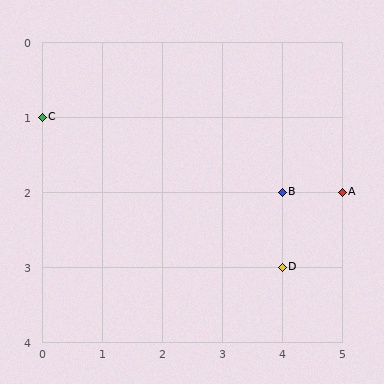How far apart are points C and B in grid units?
Points C and B are 4 columns and 1 row apart (about 4.1 grid units diagonally).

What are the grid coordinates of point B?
Point B is at grid coordinates (4, 2).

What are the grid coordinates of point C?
Point C is at grid coordinates (0, 1).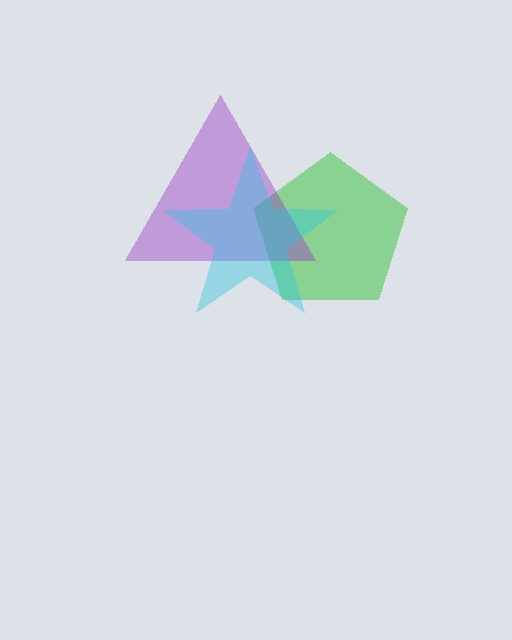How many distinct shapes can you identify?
There are 3 distinct shapes: a green pentagon, a purple triangle, a cyan star.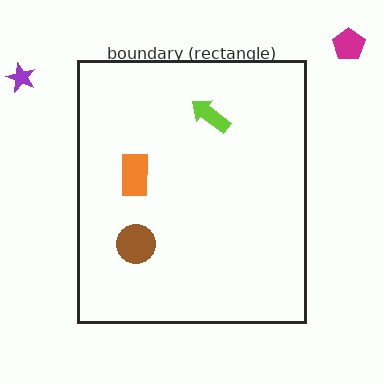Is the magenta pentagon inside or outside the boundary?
Outside.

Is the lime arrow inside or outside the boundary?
Inside.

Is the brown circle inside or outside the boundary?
Inside.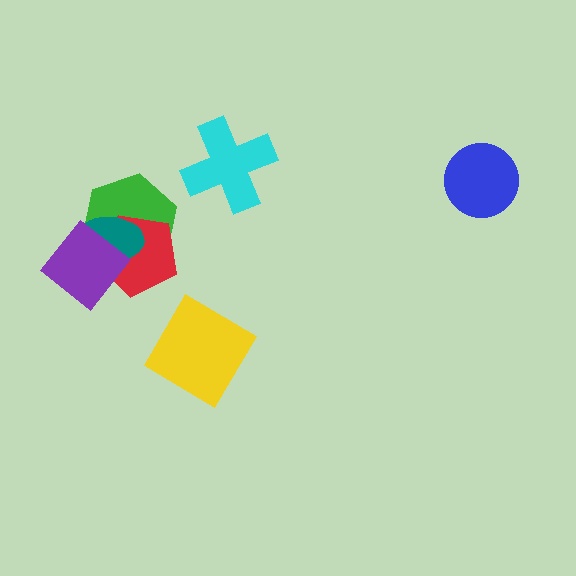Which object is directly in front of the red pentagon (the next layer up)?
The teal ellipse is directly in front of the red pentagon.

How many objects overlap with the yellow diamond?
0 objects overlap with the yellow diamond.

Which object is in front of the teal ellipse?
The purple diamond is in front of the teal ellipse.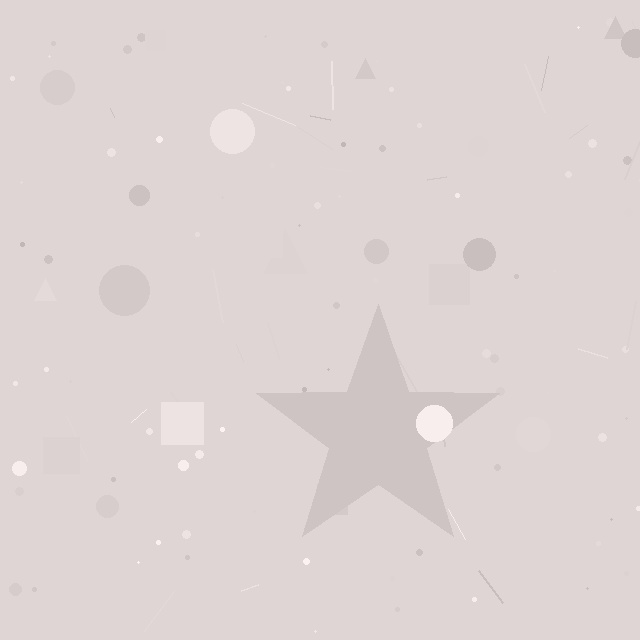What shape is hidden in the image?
A star is hidden in the image.